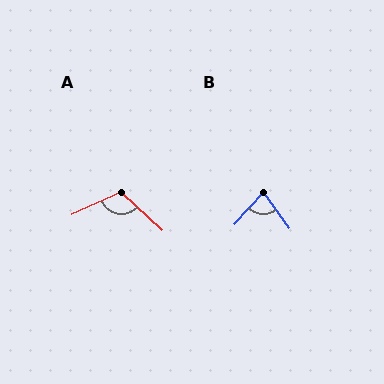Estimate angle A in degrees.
Approximately 113 degrees.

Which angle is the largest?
A, at approximately 113 degrees.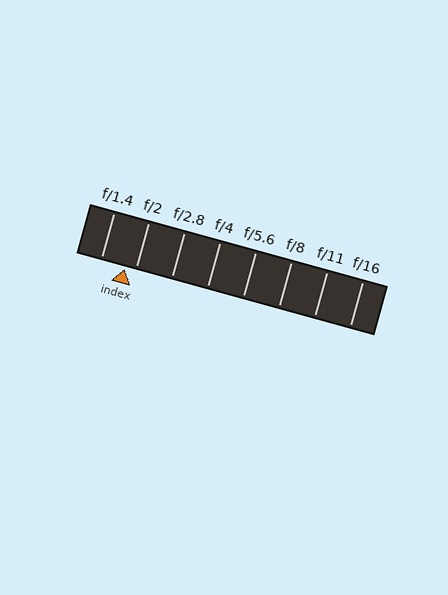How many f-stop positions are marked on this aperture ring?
There are 8 f-stop positions marked.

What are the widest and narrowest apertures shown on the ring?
The widest aperture shown is f/1.4 and the narrowest is f/16.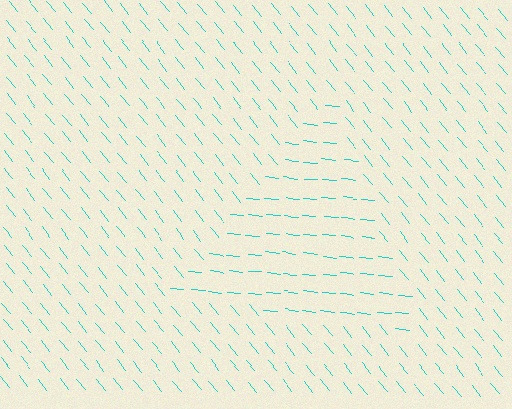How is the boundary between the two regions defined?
The boundary is defined purely by a change in line orientation (approximately 45 degrees difference). All lines are the same color and thickness.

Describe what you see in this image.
The image is filled with small cyan line segments. A triangle region in the image has lines oriented differently from the surrounding lines, creating a visible texture boundary.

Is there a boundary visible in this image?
Yes, there is a texture boundary formed by a change in line orientation.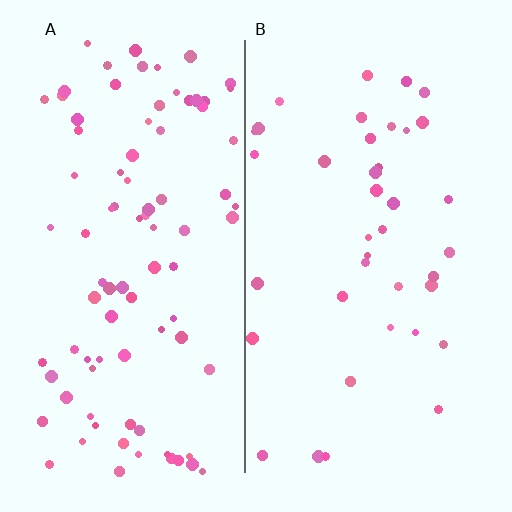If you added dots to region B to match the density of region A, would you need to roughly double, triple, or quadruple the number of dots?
Approximately double.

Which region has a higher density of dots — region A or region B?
A (the left).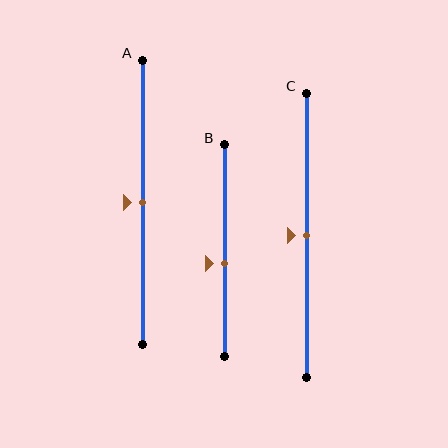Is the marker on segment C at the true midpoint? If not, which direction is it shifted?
Yes, the marker on segment C is at the true midpoint.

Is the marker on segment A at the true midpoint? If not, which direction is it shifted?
Yes, the marker on segment A is at the true midpoint.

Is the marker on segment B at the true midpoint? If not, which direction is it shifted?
No, the marker on segment B is shifted downward by about 6% of the segment length.